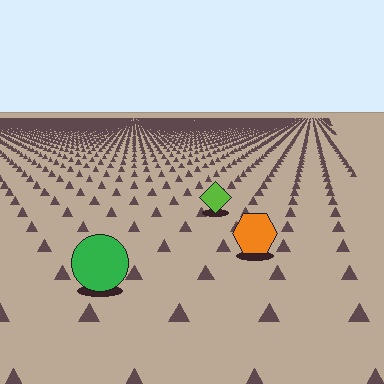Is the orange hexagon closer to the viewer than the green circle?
No. The green circle is closer — you can tell from the texture gradient: the ground texture is coarser near it.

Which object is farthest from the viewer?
The lime diamond is farthest from the viewer. It appears smaller and the ground texture around it is denser.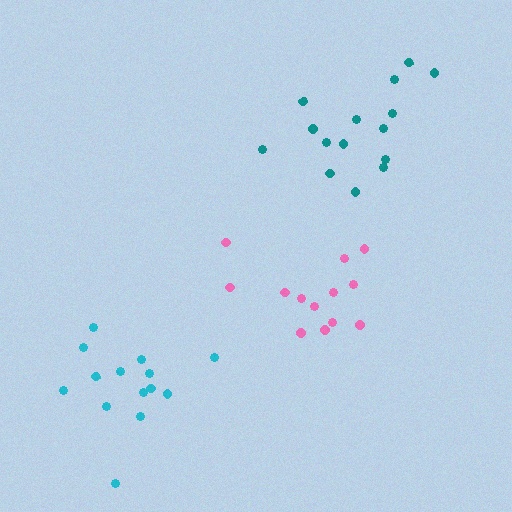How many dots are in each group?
Group 1: 14 dots, Group 2: 15 dots, Group 3: 13 dots (42 total).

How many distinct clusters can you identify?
There are 3 distinct clusters.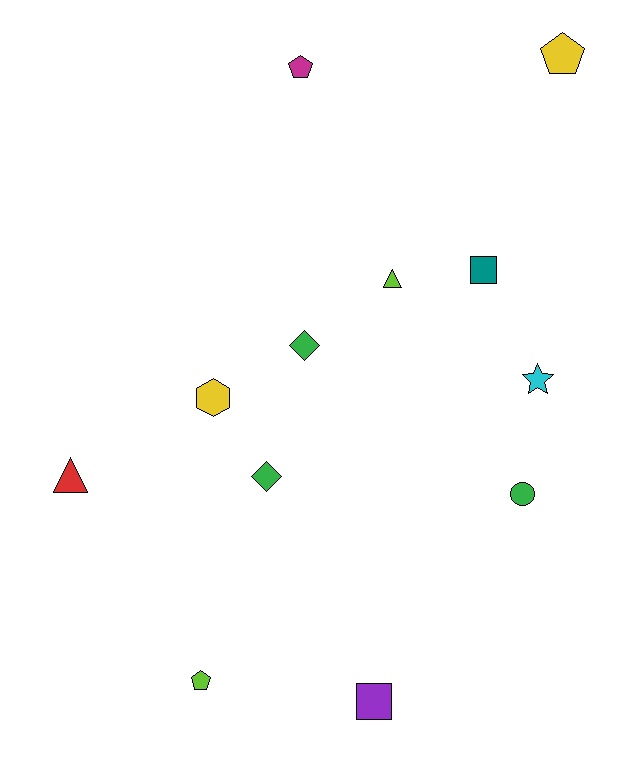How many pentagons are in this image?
There are 3 pentagons.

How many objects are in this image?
There are 12 objects.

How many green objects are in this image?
There are 3 green objects.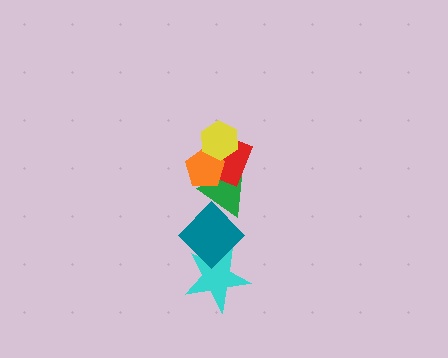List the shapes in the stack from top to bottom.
From top to bottom: the yellow hexagon, the orange pentagon, the red diamond, the green triangle, the teal diamond, the cyan star.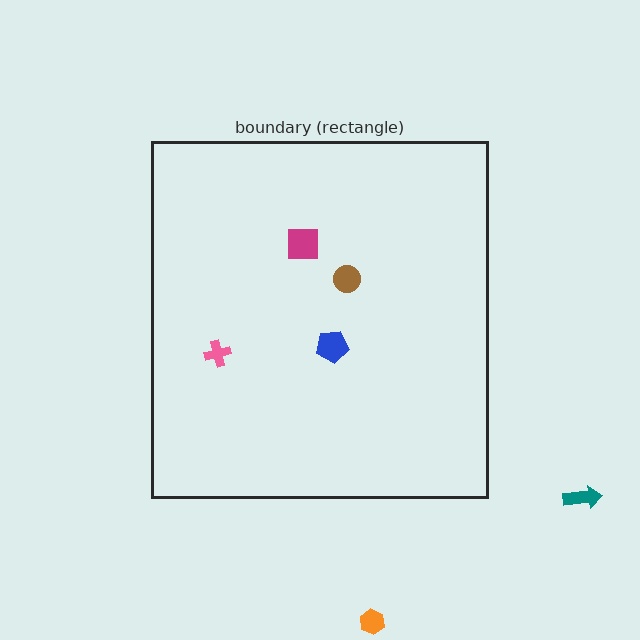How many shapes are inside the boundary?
4 inside, 2 outside.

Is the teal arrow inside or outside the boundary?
Outside.